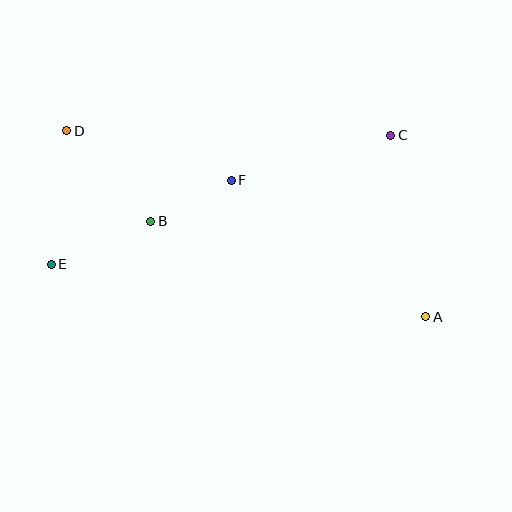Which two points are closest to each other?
Points B and F are closest to each other.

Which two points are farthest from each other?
Points A and D are farthest from each other.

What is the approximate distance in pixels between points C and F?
The distance between C and F is approximately 166 pixels.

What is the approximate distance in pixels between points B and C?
The distance between B and C is approximately 255 pixels.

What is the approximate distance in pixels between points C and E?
The distance between C and E is approximately 363 pixels.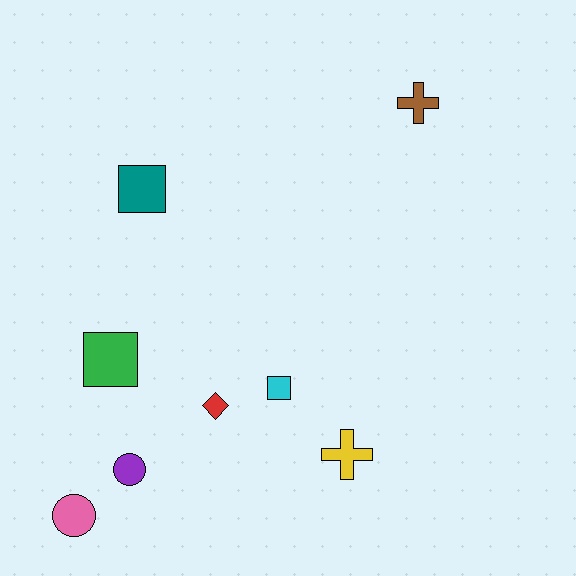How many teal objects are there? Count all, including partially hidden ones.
There is 1 teal object.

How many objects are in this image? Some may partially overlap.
There are 8 objects.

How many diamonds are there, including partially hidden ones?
There is 1 diamond.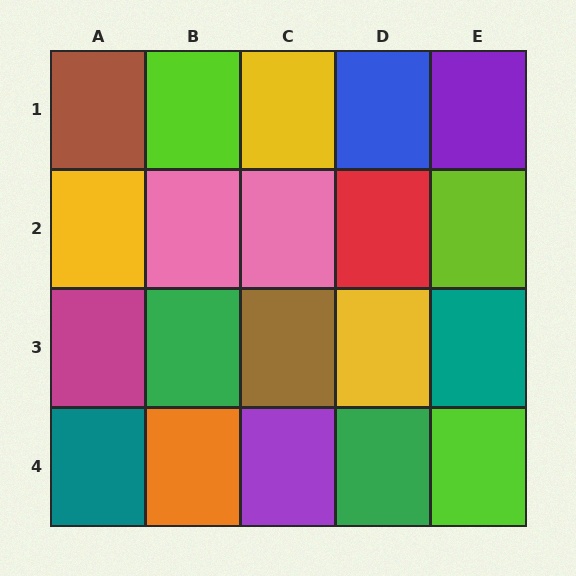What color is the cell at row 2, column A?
Yellow.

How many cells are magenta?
1 cell is magenta.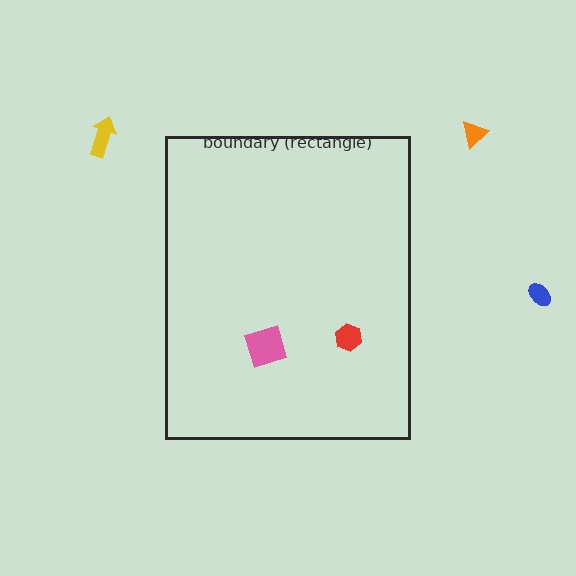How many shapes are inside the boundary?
2 inside, 3 outside.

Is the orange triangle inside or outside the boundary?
Outside.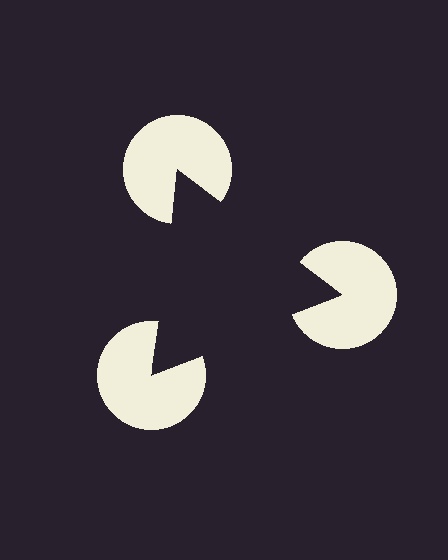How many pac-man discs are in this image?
There are 3 — one at each vertex of the illusory triangle.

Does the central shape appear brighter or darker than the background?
It typically appears slightly darker than the background, even though no actual brightness change is drawn.